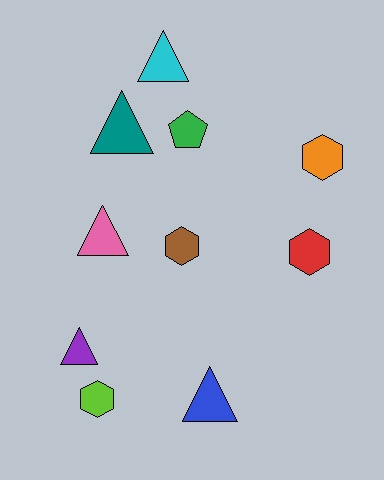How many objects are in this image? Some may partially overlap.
There are 10 objects.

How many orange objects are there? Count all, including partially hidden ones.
There is 1 orange object.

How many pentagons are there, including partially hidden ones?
There is 1 pentagon.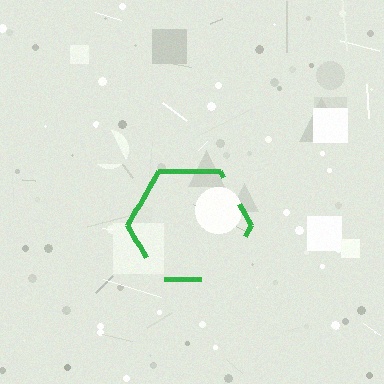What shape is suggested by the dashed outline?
The dashed outline suggests a hexagon.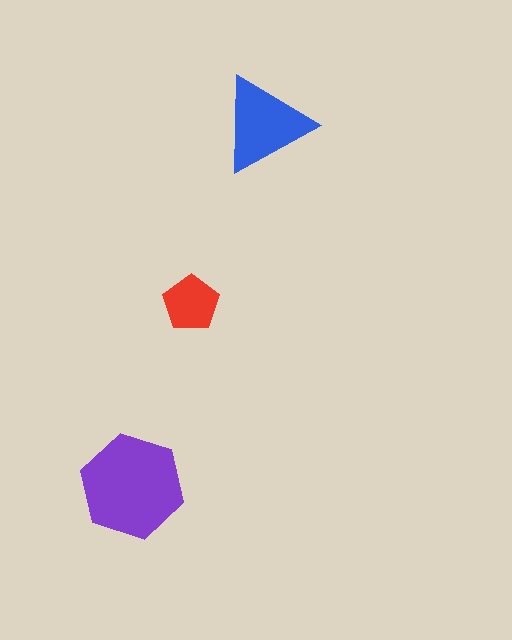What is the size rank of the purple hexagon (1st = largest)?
1st.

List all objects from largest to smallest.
The purple hexagon, the blue triangle, the red pentagon.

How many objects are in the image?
There are 3 objects in the image.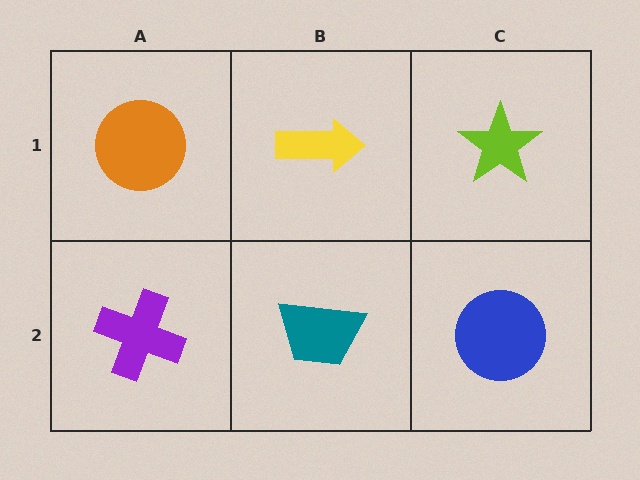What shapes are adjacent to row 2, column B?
A yellow arrow (row 1, column B), a purple cross (row 2, column A), a blue circle (row 2, column C).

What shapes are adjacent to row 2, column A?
An orange circle (row 1, column A), a teal trapezoid (row 2, column B).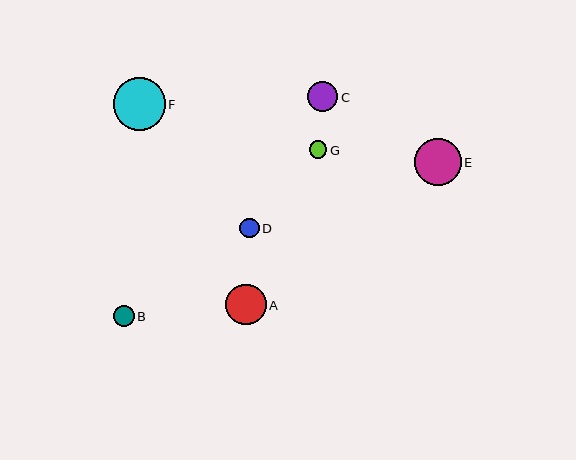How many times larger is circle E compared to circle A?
Circle E is approximately 1.2 times the size of circle A.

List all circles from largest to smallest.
From largest to smallest: F, E, A, C, B, D, G.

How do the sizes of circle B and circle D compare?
Circle B and circle D are approximately the same size.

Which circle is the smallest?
Circle G is the smallest with a size of approximately 18 pixels.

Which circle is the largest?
Circle F is the largest with a size of approximately 52 pixels.